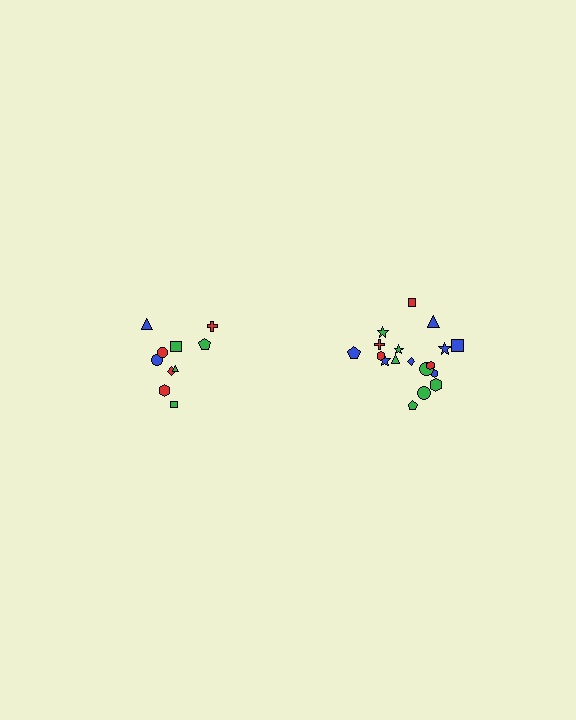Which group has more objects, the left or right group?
The right group.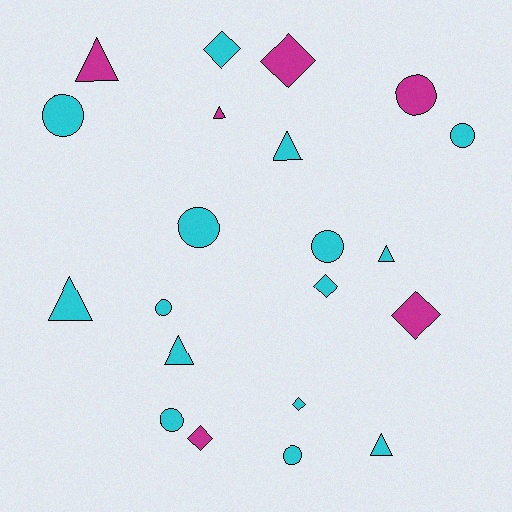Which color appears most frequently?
Cyan, with 15 objects.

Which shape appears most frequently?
Circle, with 8 objects.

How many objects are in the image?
There are 21 objects.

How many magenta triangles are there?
There are 2 magenta triangles.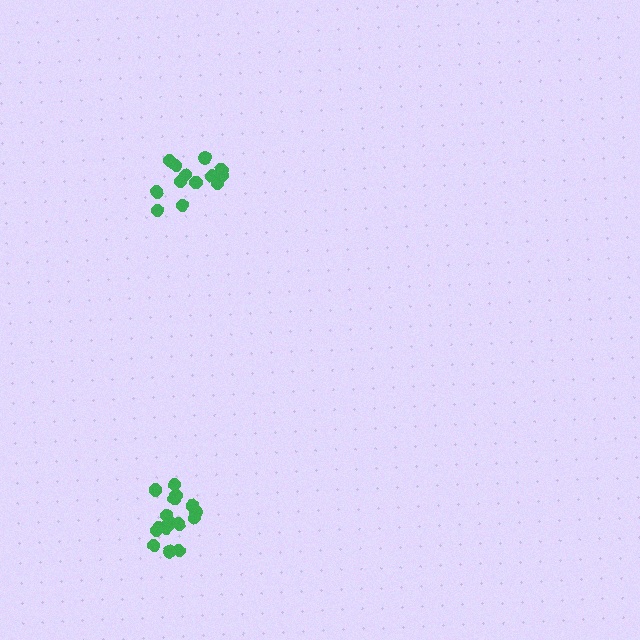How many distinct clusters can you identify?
There are 2 distinct clusters.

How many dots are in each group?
Group 1: 13 dots, Group 2: 17 dots (30 total).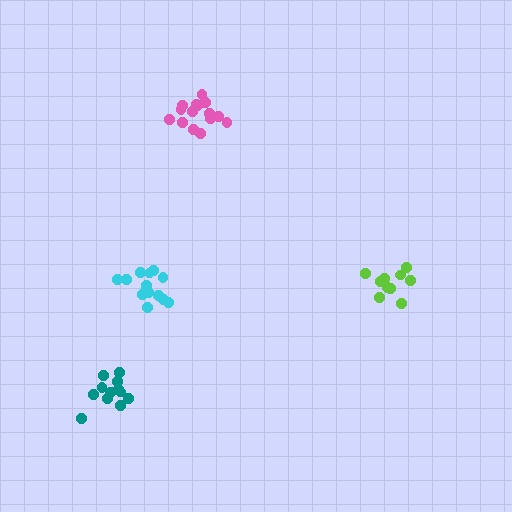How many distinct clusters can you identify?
There are 4 distinct clusters.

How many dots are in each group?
Group 1: 15 dots, Group 2: 14 dots, Group 3: 10 dots, Group 4: 12 dots (51 total).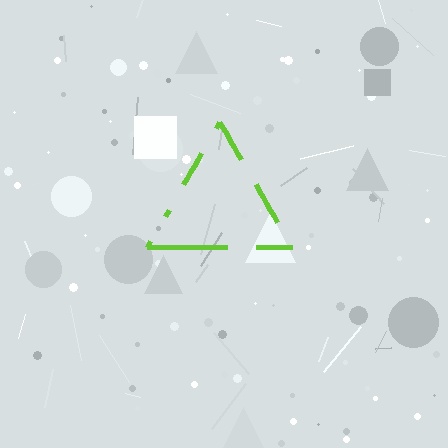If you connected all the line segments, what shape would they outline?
They would outline a triangle.